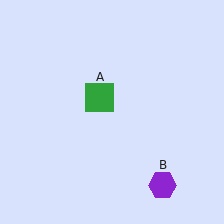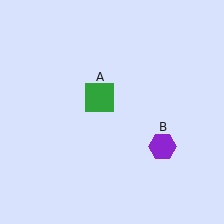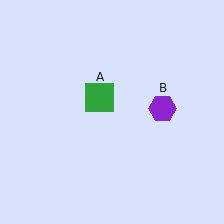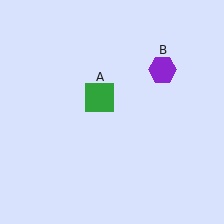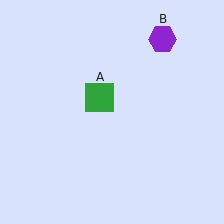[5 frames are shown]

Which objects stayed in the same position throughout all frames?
Green square (object A) remained stationary.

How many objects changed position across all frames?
1 object changed position: purple hexagon (object B).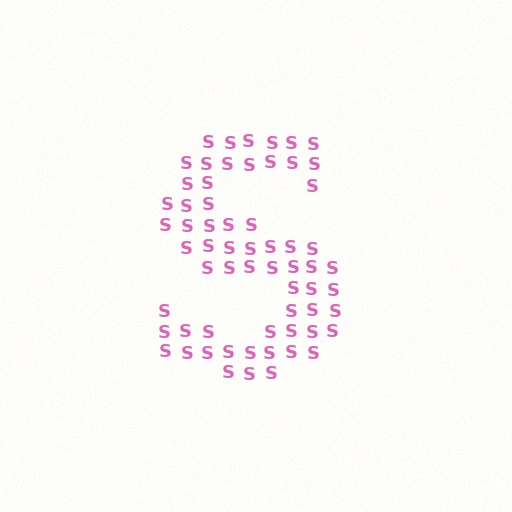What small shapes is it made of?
It is made of small letter S's.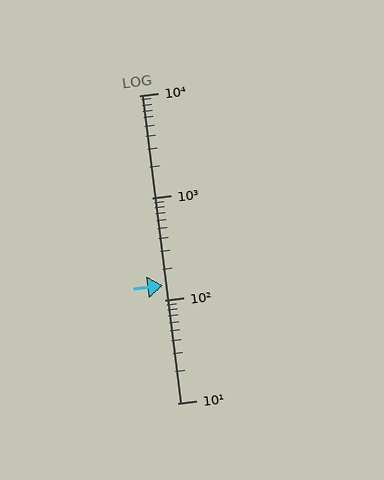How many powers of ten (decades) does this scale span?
The scale spans 3 decades, from 10 to 10000.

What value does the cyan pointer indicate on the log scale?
The pointer indicates approximately 140.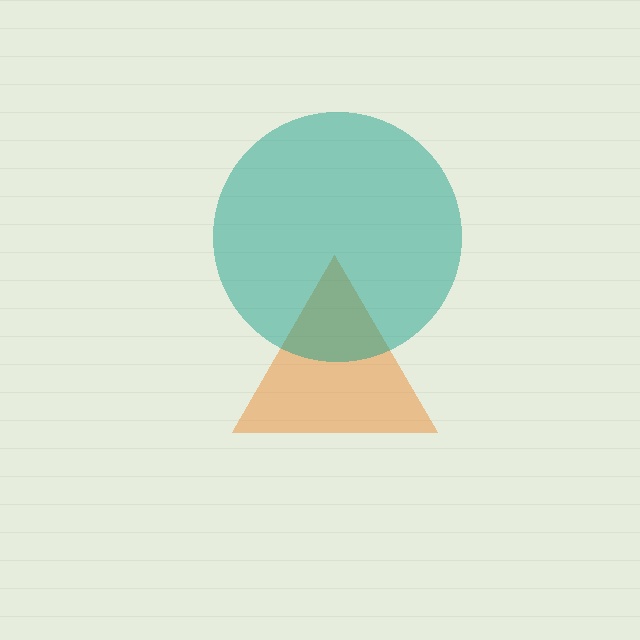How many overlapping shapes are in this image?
There are 2 overlapping shapes in the image.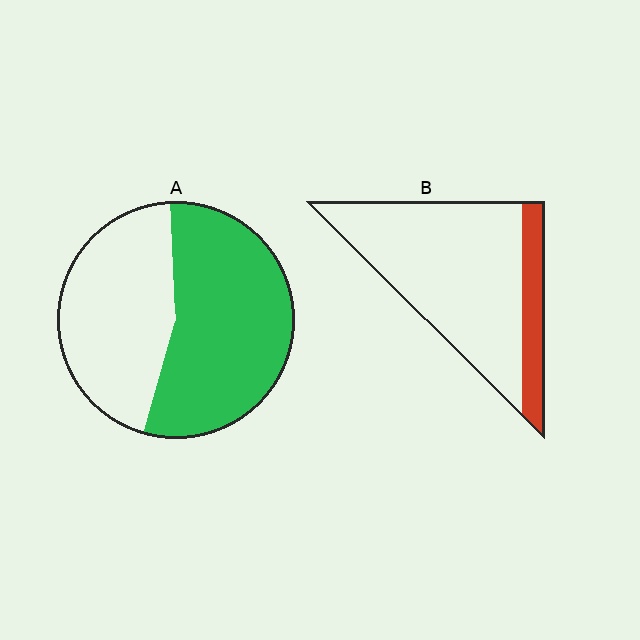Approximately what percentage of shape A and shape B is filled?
A is approximately 55% and B is approximately 20%.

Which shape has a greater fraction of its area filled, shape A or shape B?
Shape A.